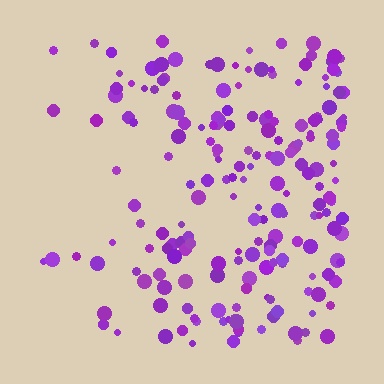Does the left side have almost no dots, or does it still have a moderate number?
Still a moderate number, just noticeably fewer than the right.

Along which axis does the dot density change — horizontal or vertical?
Horizontal.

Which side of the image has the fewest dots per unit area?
The left.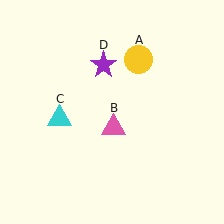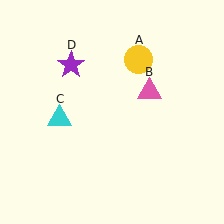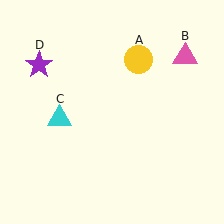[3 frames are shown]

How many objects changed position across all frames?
2 objects changed position: pink triangle (object B), purple star (object D).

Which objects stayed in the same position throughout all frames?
Yellow circle (object A) and cyan triangle (object C) remained stationary.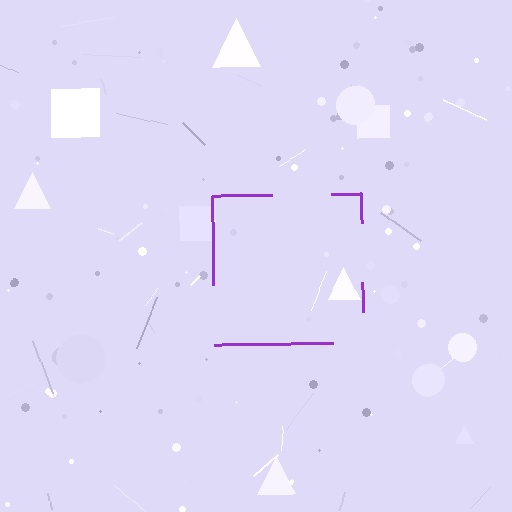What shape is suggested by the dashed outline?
The dashed outline suggests a square.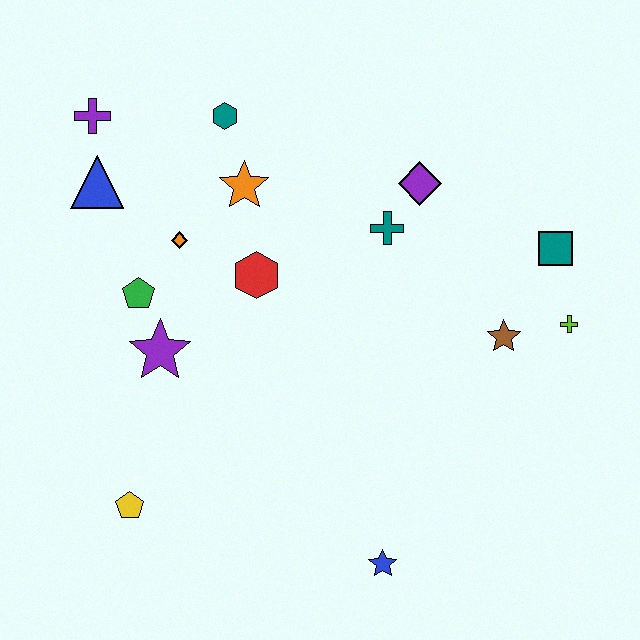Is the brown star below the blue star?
No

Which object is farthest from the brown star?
The purple cross is farthest from the brown star.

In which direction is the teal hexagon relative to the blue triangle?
The teal hexagon is to the right of the blue triangle.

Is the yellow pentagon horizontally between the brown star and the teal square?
No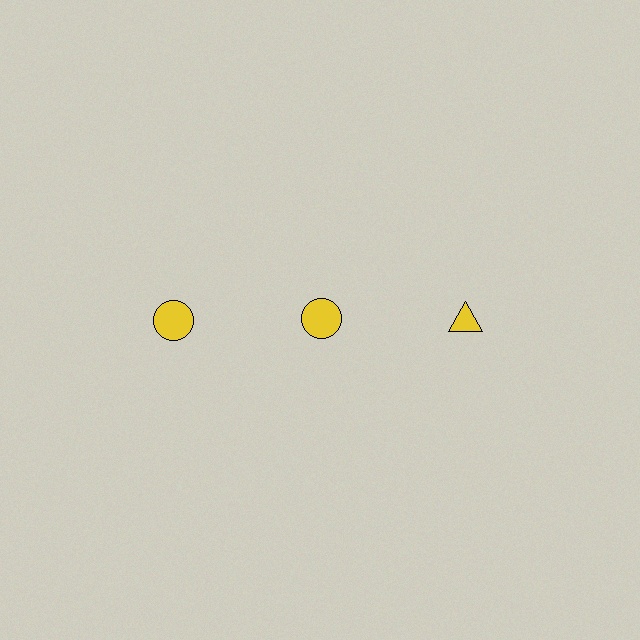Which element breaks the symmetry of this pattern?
The yellow triangle in the top row, center column breaks the symmetry. All other shapes are yellow circles.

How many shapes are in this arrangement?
There are 3 shapes arranged in a grid pattern.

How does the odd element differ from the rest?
It has a different shape: triangle instead of circle.